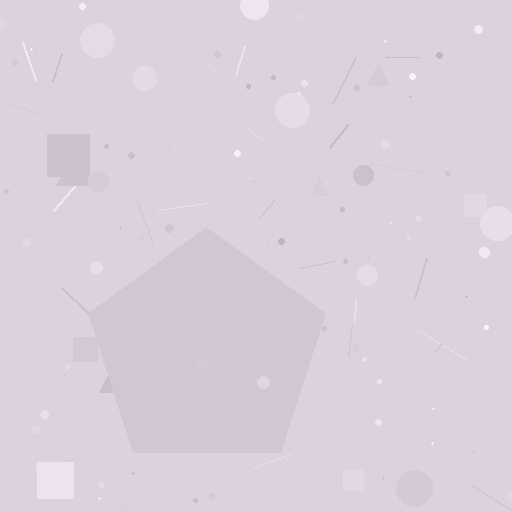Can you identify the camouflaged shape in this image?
The camouflaged shape is a pentagon.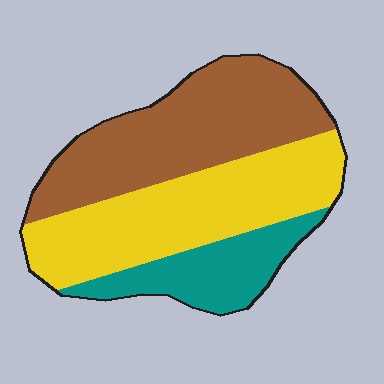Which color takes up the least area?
Teal, at roughly 20%.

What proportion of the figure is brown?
Brown takes up about two fifths (2/5) of the figure.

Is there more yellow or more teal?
Yellow.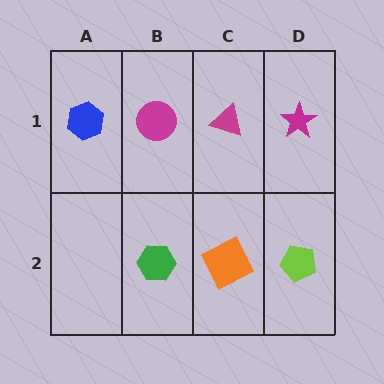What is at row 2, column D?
A lime pentagon.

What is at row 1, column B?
A magenta circle.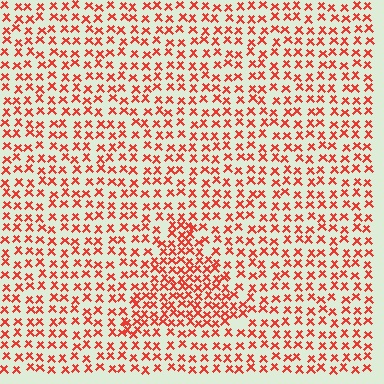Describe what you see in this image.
The image contains small red elements arranged at two different densities. A triangle-shaped region is visible where the elements are more densely packed than the surrounding area.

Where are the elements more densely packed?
The elements are more densely packed inside the triangle boundary.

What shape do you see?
I see a triangle.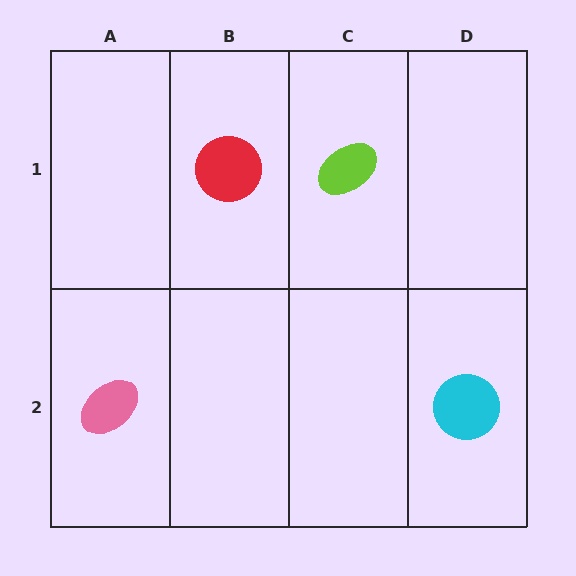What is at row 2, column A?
A pink ellipse.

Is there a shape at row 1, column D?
No, that cell is empty.